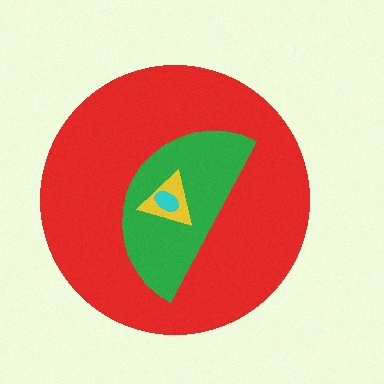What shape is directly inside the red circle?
The green semicircle.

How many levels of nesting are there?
4.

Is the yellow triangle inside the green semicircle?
Yes.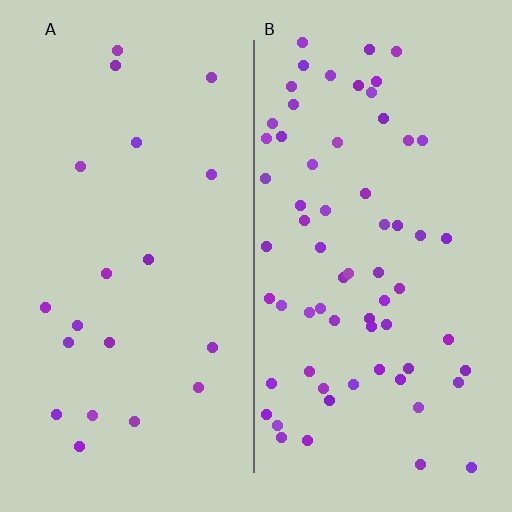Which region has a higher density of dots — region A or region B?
B (the right).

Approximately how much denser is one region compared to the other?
Approximately 3.3× — region B over region A.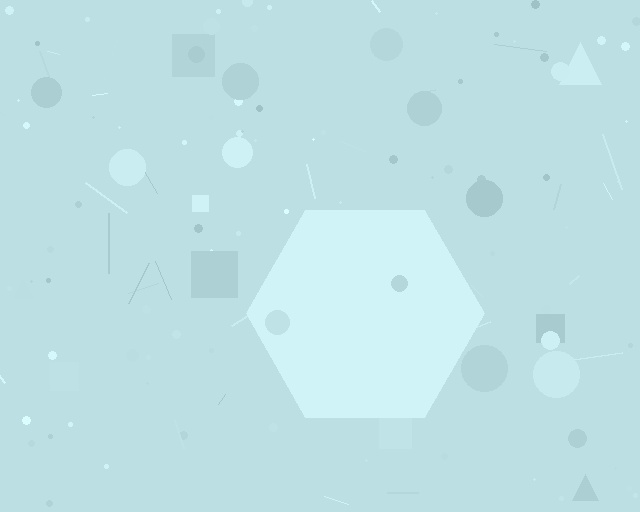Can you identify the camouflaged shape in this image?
The camouflaged shape is a hexagon.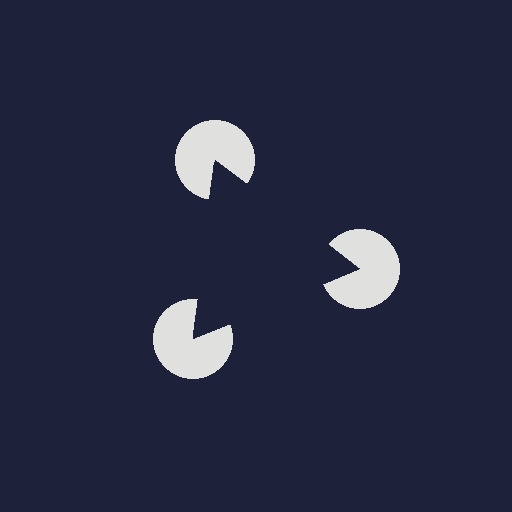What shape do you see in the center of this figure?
An illusory triangle — its edges are inferred from the aligned wedge cuts in the pac-man discs, not physically drawn.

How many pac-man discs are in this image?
There are 3 — one at each vertex of the illusory triangle.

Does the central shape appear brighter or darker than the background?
It typically appears slightly darker than the background, even though no actual brightness change is drawn.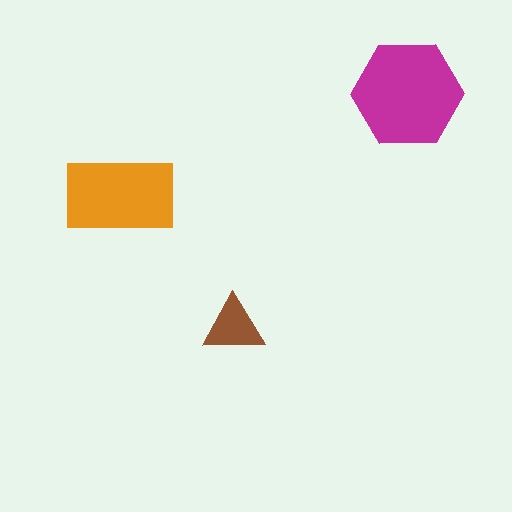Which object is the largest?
The magenta hexagon.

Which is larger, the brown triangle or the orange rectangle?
The orange rectangle.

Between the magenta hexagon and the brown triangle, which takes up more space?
The magenta hexagon.